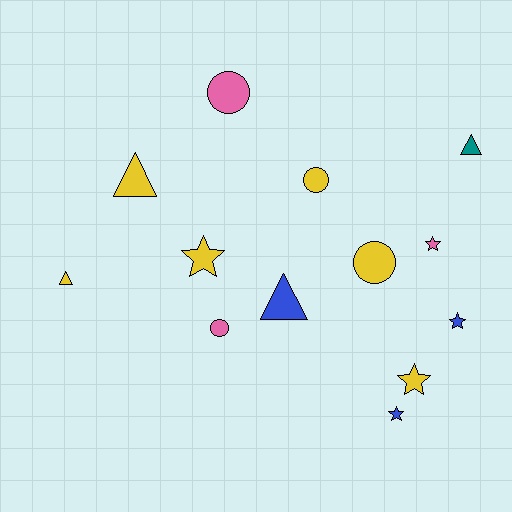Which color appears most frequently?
Yellow, with 6 objects.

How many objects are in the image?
There are 13 objects.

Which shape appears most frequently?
Star, with 5 objects.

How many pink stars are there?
There is 1 pink star.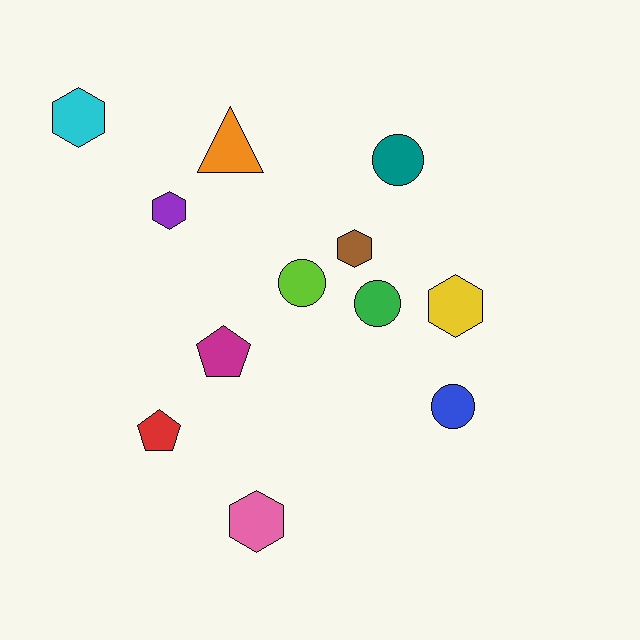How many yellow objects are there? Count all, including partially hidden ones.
There is 1 yellow object.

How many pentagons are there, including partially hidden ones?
There are 2 pentagons.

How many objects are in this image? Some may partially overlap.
There are 12 objects.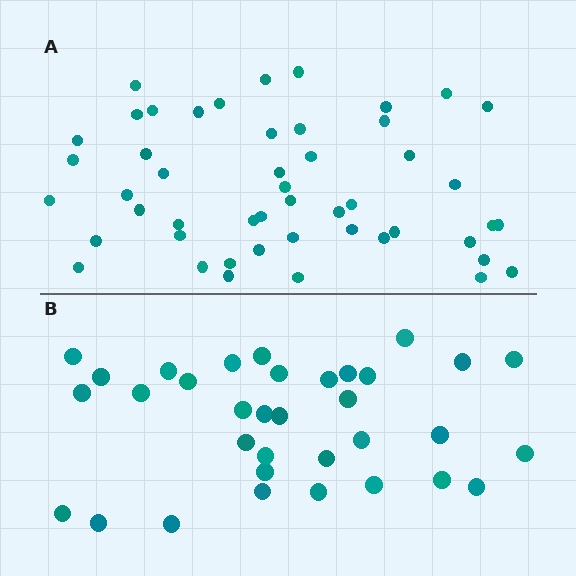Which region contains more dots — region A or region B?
Region A (the top region) has more dots.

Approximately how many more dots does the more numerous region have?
Region A has approximately 15 more dots than region B.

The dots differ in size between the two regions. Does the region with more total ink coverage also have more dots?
No. Region B has more total ink coverage because its dots are larger, but region A actually contains more individual dots. Total area can be misleading — the number of items is what matters here.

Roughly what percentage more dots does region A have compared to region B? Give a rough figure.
About 45% more.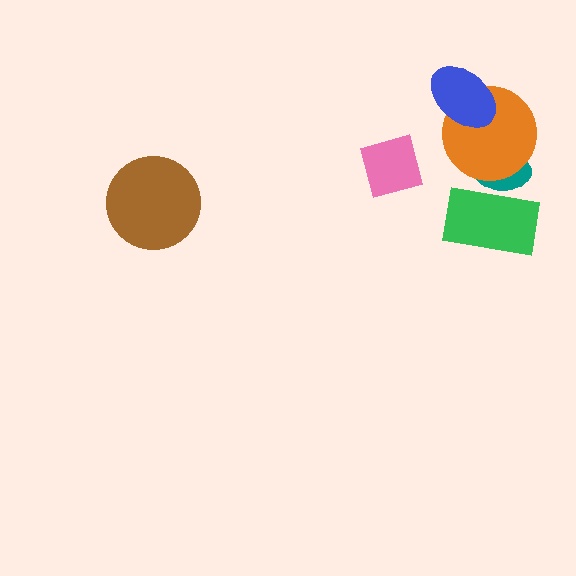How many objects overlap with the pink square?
0 objects overlap with the pink square.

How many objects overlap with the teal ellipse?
2 objects overlap with the teal ellipse.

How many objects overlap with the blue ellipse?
1 object overlaps with the blue ellipse.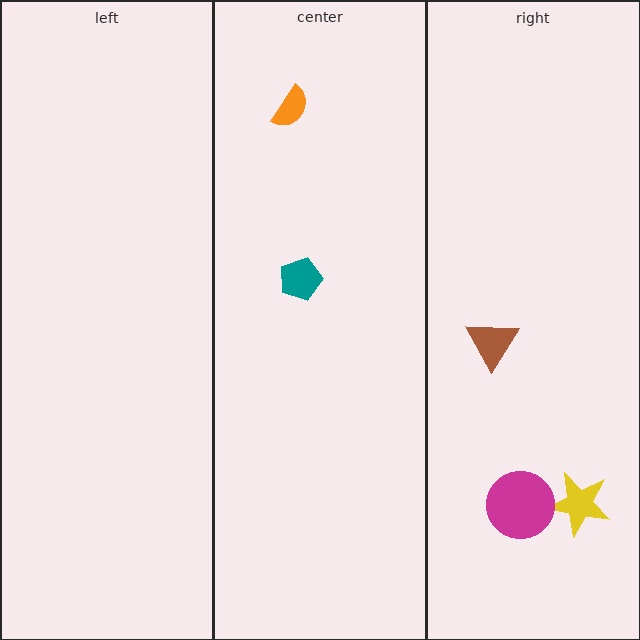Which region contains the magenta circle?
The right region.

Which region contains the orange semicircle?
The center region.